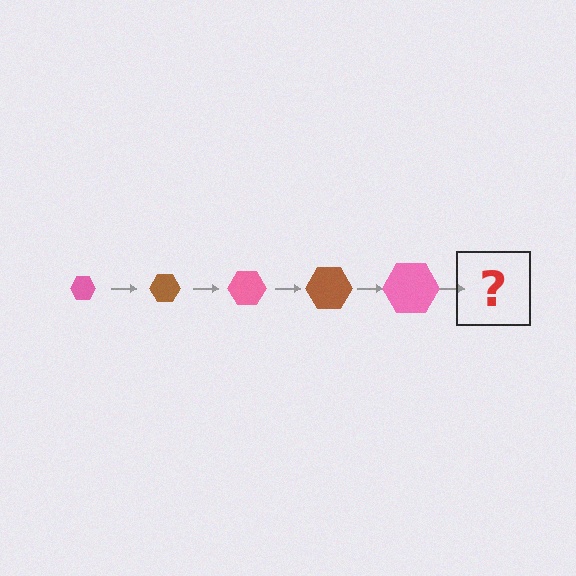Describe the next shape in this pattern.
It should be a brown hexagon, larger than the previous one.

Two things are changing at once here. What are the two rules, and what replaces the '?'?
The two rules are that the hexagon grows larger each step and the color cycles through pink and brown. The '?' should be a brown hexagon, larger than the previous one.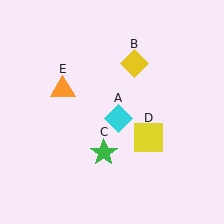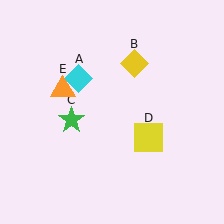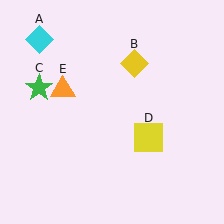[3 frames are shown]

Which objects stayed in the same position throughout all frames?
Yellow diamond (object B) and yellow square (object D) and orange triangle (object E) remained stationary.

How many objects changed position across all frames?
2 objects changed position: cyan diamond (object A), green star (object C).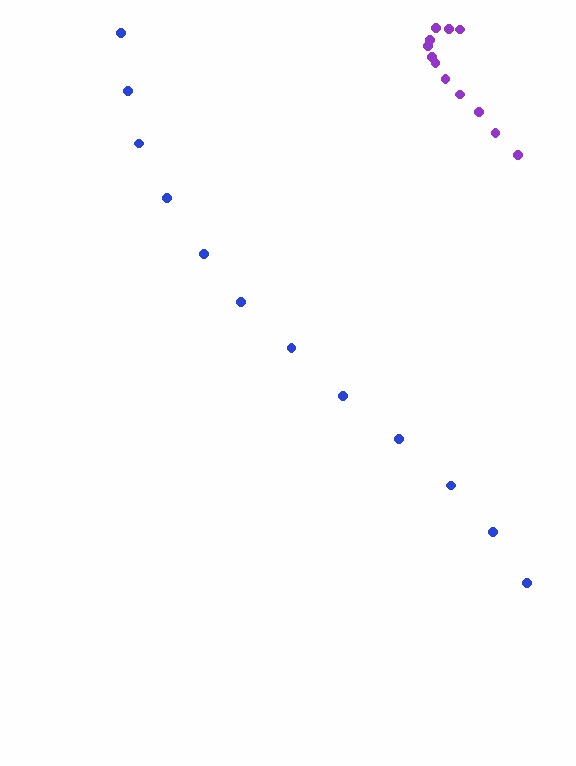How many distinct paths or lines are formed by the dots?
There are 2 distinct paths.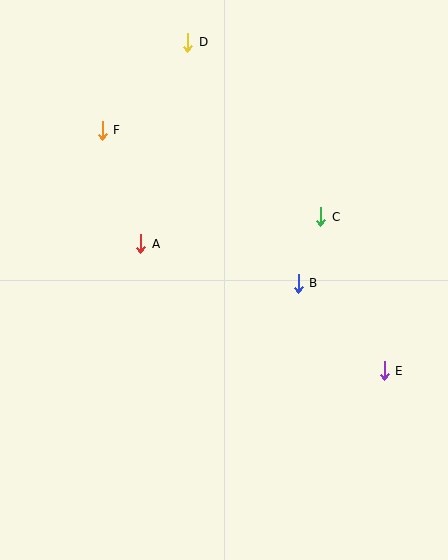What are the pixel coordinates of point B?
Point B is at (298, 283).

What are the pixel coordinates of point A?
Point A is at (141, 244).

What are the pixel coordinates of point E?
Point E is at (384, 371).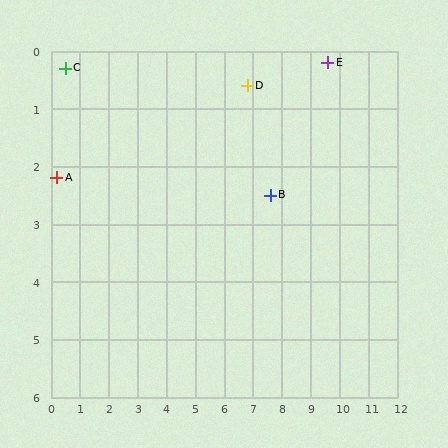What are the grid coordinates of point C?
Point C is at approximately (0.5, 0.3).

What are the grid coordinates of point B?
Point B is at approximately (7.6, 2.5).